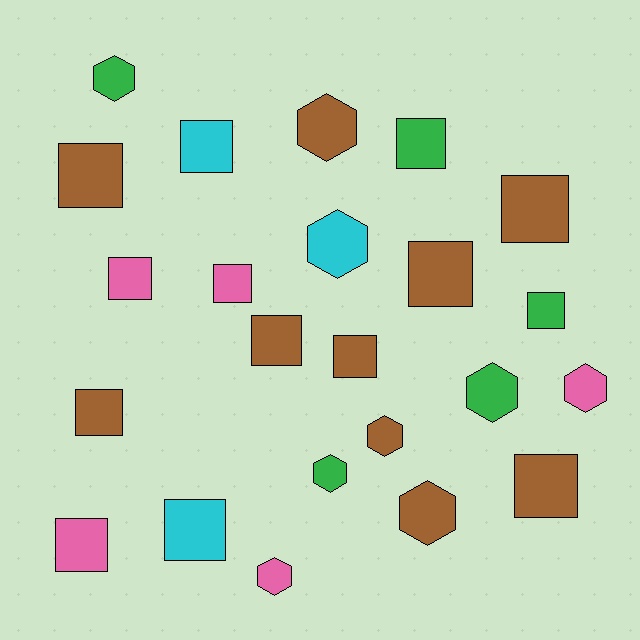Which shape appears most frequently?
Square, with 14 objects.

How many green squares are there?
There are 2 green squares.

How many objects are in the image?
There are 23 objects.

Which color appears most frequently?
Brown, with 10 objects.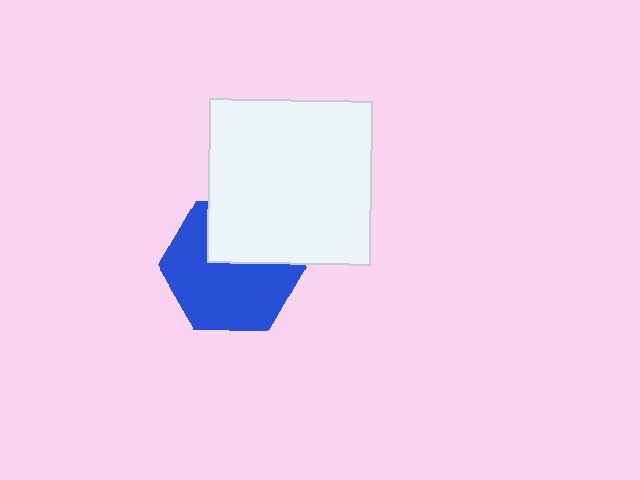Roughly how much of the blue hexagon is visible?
Most of it is visible (roughly 65%).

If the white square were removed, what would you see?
You would see the complete blue hexagon.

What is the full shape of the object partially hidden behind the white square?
The partially hidden object is a blue hexagon.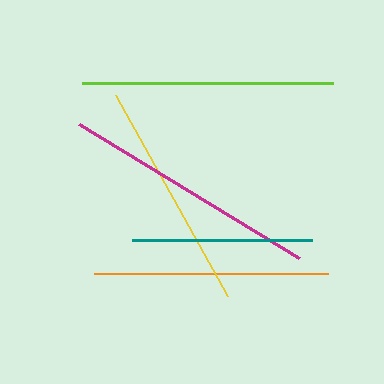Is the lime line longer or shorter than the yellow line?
The lime line is longer than the yellow line.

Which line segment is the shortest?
The teal line is the shortest at approximately 180 pixels.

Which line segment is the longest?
The magenta line is the longest at approximately 258 pixels.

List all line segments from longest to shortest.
From longest to shortest: magenta, lime, orange, yellow, teal.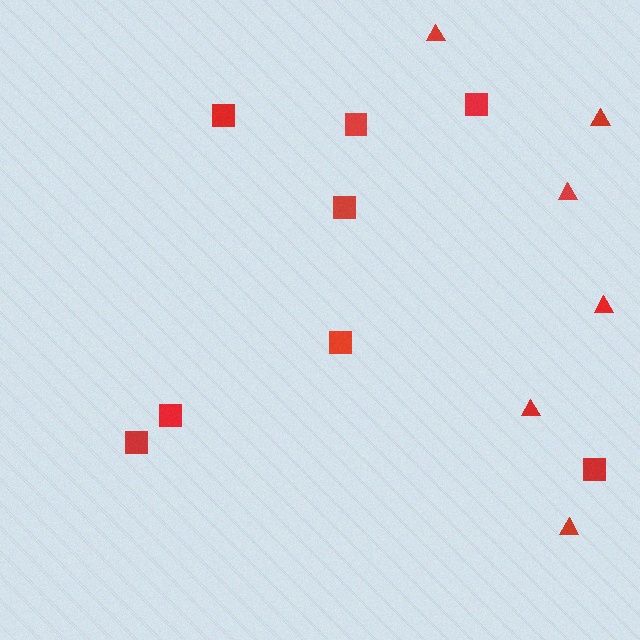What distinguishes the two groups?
There are 2 groups: one group of triangles (6) and one group of squares (8).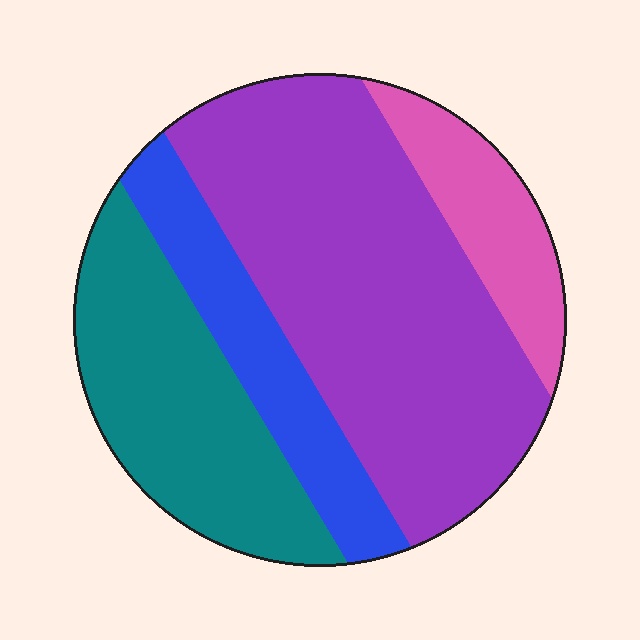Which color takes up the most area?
Purple, at roughly 50%.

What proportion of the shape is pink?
Pink takes up less than a sixth of the shape.